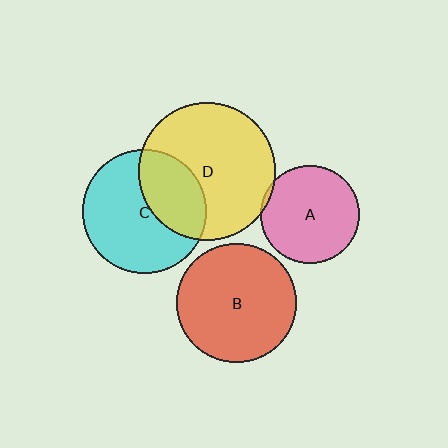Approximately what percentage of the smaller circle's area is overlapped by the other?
Approximately 5%.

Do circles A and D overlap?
Yes.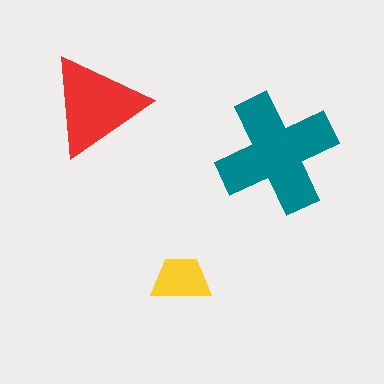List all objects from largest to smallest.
The teal cross, the red triangle, the yellow trapezoid.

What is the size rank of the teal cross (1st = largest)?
1st.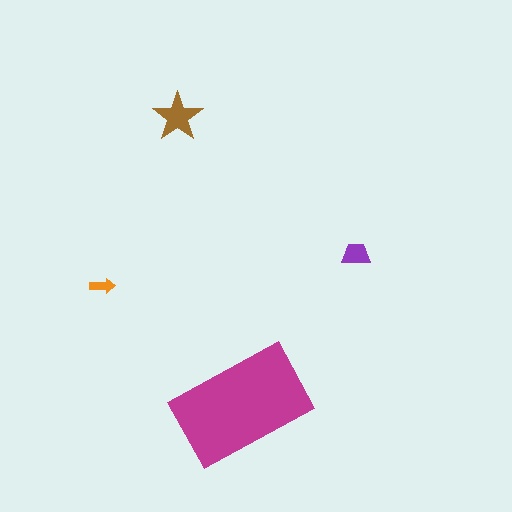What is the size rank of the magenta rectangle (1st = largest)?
1st.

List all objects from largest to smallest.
The magenta rectangle, the brown star, the purple trapezoid, the orange arrow.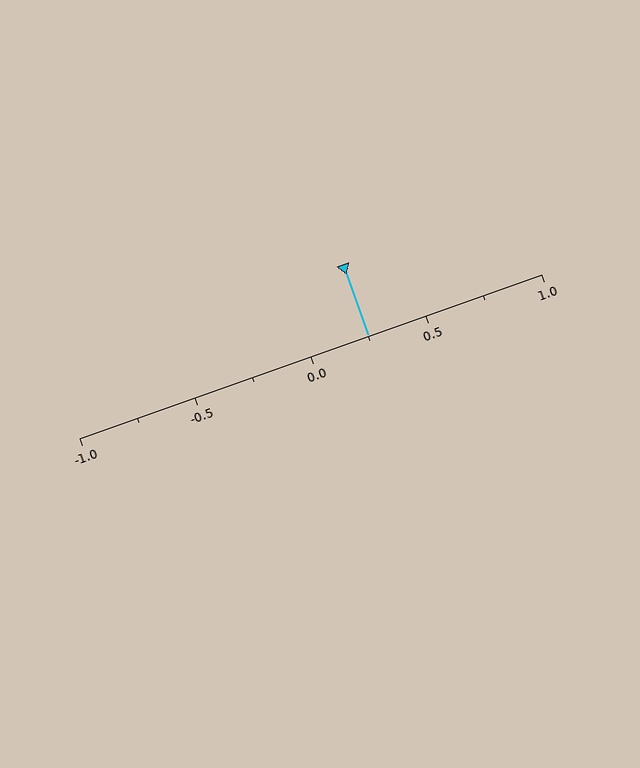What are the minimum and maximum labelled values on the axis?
The axis runs from -1.0 to 1.0.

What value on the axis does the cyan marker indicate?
The marker indicates approximately 0.25.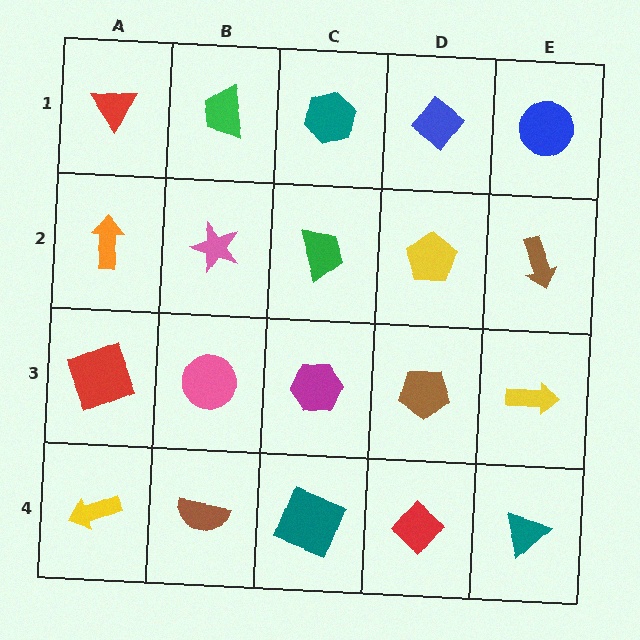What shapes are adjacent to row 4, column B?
A pink circle (row 3, column B), a yellow arrow (row 4, column A), a teal square (row 4, column C).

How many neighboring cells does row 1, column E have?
2.